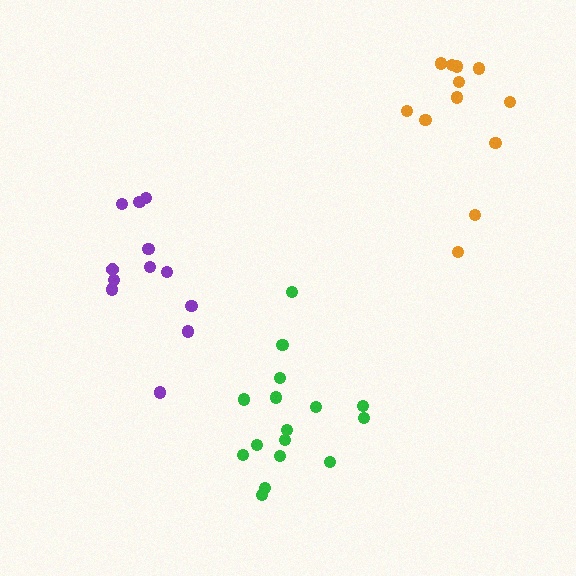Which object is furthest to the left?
The purple cluster is leftmost.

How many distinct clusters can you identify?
There are 3 distinct clusters.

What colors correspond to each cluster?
The clusters are colored: orange, purple, green.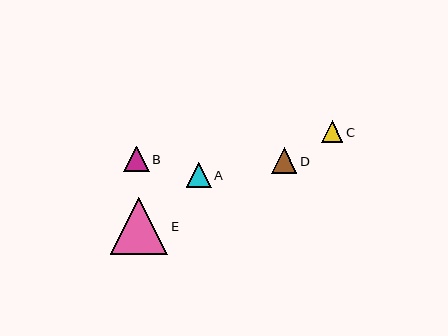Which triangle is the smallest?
Triangle C is the smallest with a size of approximately 22 pixels.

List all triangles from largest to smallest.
From largest to smallest: E, D, B, A, C.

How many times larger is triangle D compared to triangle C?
Triangle D is approximately 1.2 times the size of triangle C.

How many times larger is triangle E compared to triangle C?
Triangle E is approximately 2.7 times the size of triangle C.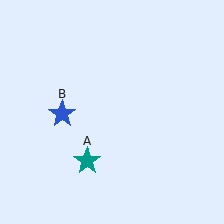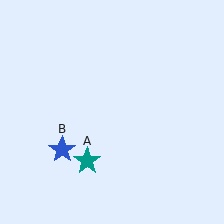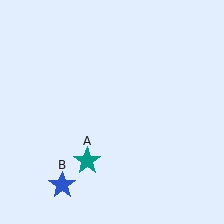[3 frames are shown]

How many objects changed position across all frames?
1 object changed position: blue star (object B).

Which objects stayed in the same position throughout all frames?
Teal star (object A) remained stationary.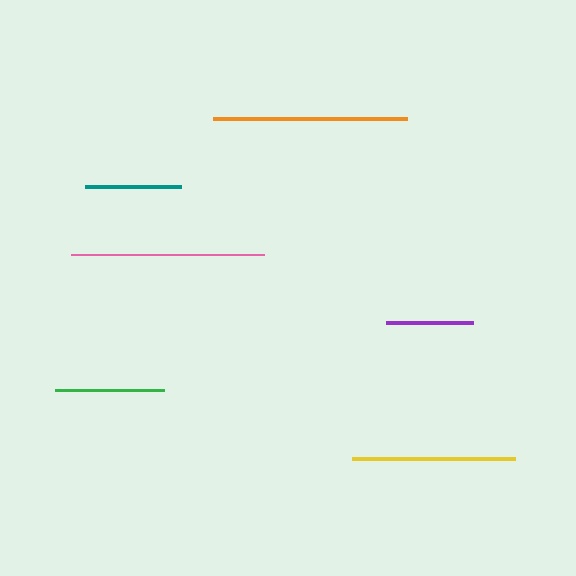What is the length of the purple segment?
The purple segment is approximately 86 pixels long.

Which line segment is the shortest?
The purple line is the shortest at approximately 86 pixels.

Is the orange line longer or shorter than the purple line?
The orange line is longer than the purple line.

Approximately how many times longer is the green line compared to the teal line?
The green line is approximately 1.1 times the length of the teal line.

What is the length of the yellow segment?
The yellow segment is approximately 163 pixels long.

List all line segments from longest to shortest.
From longest to shortest: orange, pink, yellow, green, teal, purple.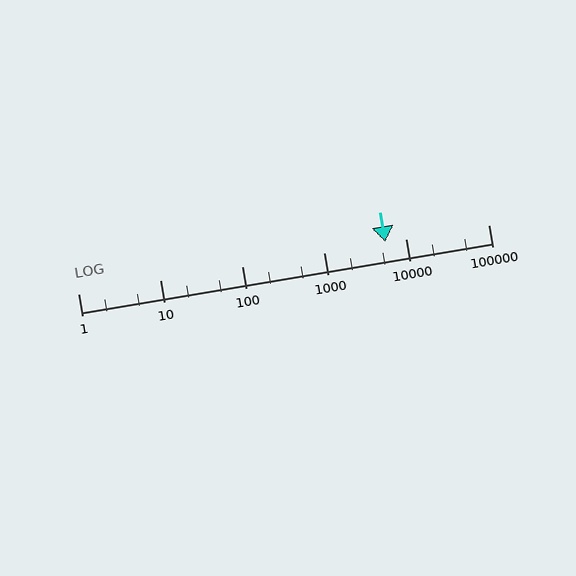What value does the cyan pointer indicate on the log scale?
The pointer indicates approximately 5500.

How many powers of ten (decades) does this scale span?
The scale spans 5 decades, from 1 to 100000.